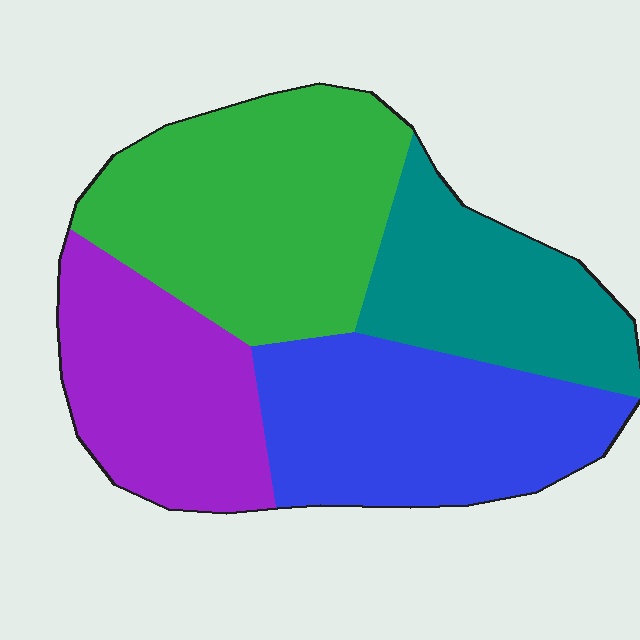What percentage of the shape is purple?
Purple takes up less than a quarter of the shape.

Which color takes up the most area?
Green, at roughly 30%.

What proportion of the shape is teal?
Teal covers around 20% of the shape.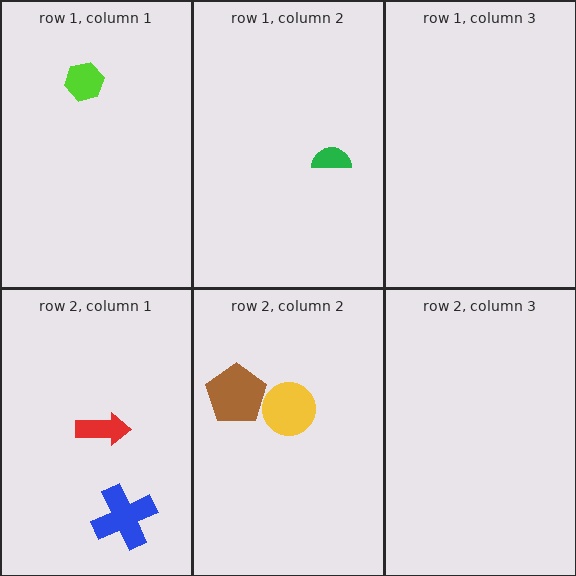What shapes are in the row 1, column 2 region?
The green semicircle.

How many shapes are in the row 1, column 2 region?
1.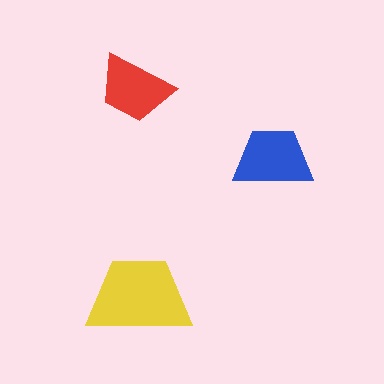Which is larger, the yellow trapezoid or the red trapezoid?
The yellow one.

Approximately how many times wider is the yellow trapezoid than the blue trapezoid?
About 1.5 times wider.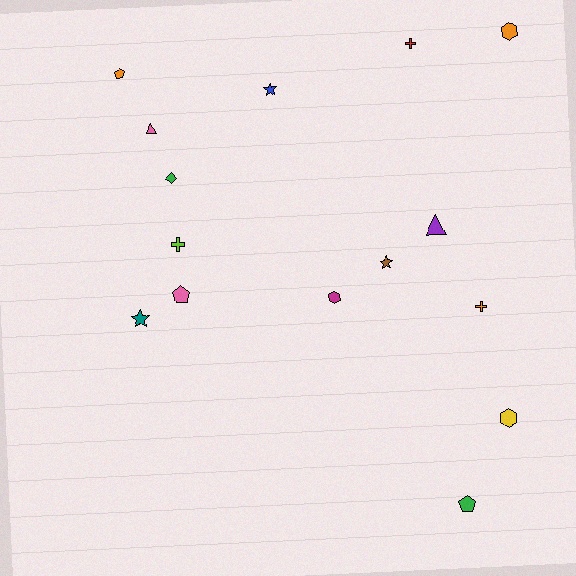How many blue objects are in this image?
There is 1 blue object.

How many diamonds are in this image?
There is 1 diamond.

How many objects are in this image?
There are 15 objects.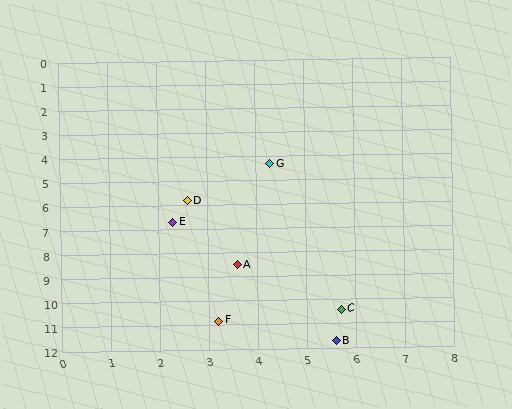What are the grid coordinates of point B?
Point B is at approximately (5.6, 11.7).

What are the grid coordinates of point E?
Point E is at approximately (2.3, 6.7).